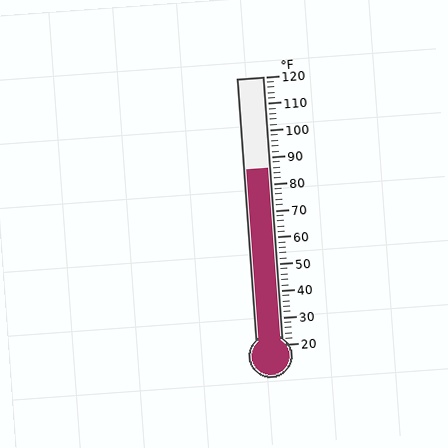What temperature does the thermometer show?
The thermometer shows approximately 86°F.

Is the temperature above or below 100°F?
The temperature is below 100°F.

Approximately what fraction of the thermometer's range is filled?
The thermometer is filled to approximately 65% of its range.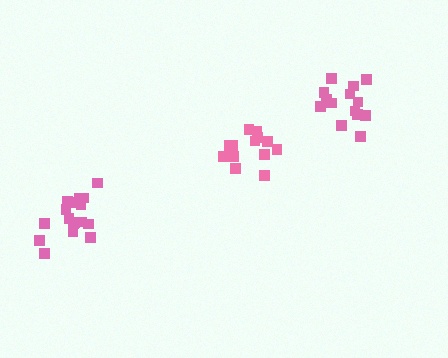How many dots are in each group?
Group 1: 14 dots, Group 2: 15 dots, Group 3: 18 dots (47 total).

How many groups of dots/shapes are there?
There are 3 groups.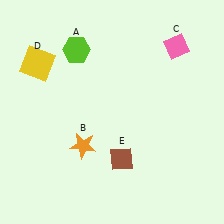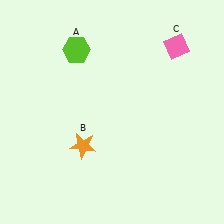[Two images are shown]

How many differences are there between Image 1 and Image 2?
There are 2 differences between the two images.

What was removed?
The brown diamond (E), the yellow square (D) were removed in Image 2.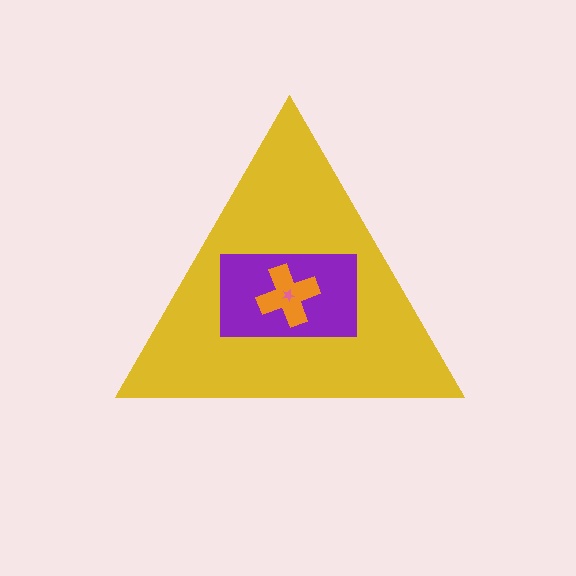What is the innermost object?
The pink star.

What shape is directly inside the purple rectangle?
The orange cross.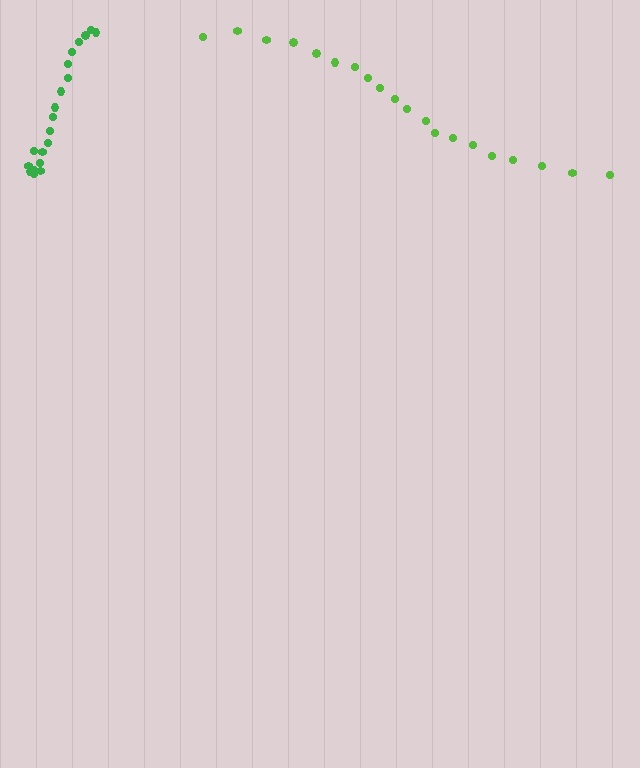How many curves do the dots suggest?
There are 2 distinct paths.